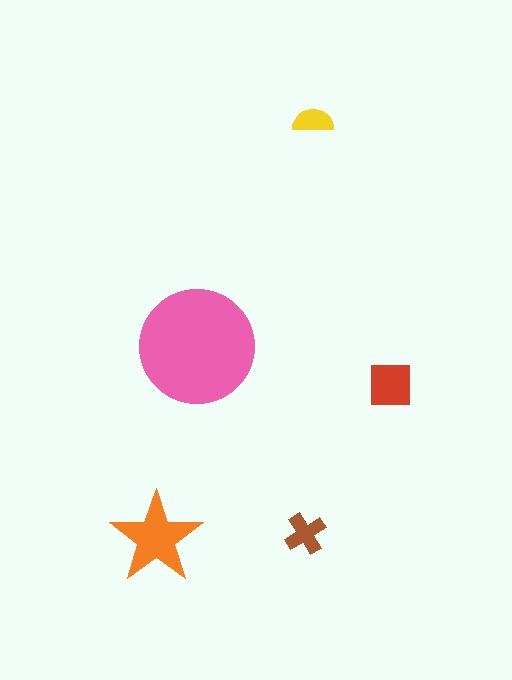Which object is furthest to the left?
The orange star is leftmost.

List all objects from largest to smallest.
The pink circle, the orange star, the red square, the brown cross, the yellow semicircle.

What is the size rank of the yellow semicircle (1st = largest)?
5th.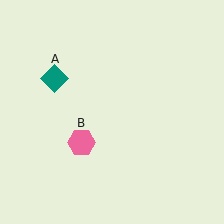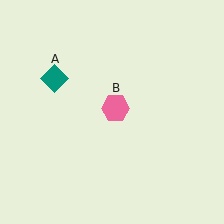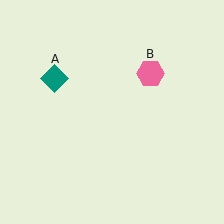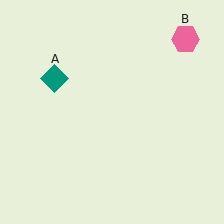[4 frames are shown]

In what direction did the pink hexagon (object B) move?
The pink hexagon (object B) moved up and to the right.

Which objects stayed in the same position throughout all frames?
Teal diamond (object A) remained stationary.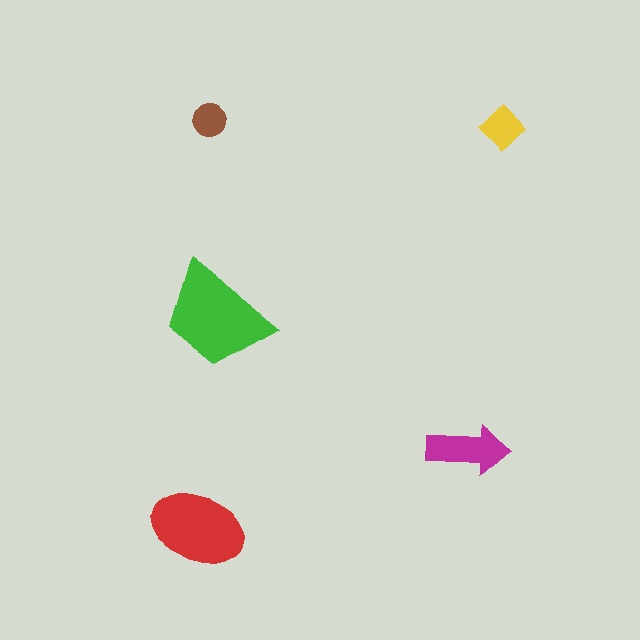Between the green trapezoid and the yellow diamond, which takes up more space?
The green trapezoid.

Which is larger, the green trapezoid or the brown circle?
The green trapezoid.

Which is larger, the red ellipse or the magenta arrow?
The red ellipse.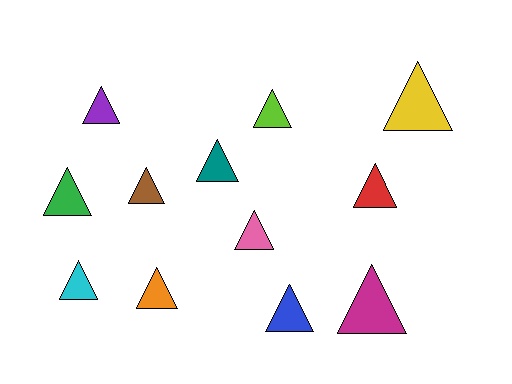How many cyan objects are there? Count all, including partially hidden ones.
There is 1 cyan object.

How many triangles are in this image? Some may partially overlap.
There are 12 triangles.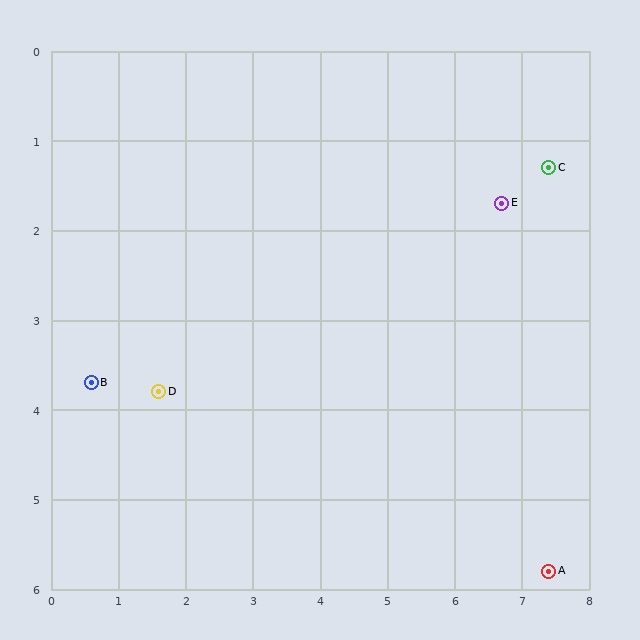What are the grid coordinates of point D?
Point D is at approximately (1.6, 3.8).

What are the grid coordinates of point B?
Point B is at approximately (0.6, 3.7).